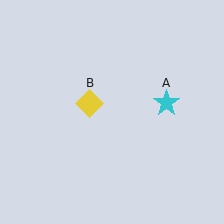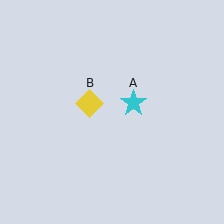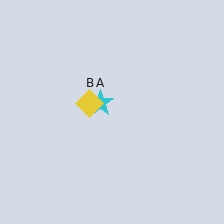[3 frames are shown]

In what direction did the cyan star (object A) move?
The cyan star (object A) moved left.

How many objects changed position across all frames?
1 object changed position: cyan star (object A).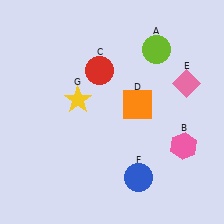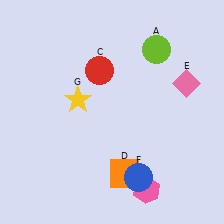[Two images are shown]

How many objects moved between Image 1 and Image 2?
2 objects moved between the two images.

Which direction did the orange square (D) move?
The orange square (D) moved down.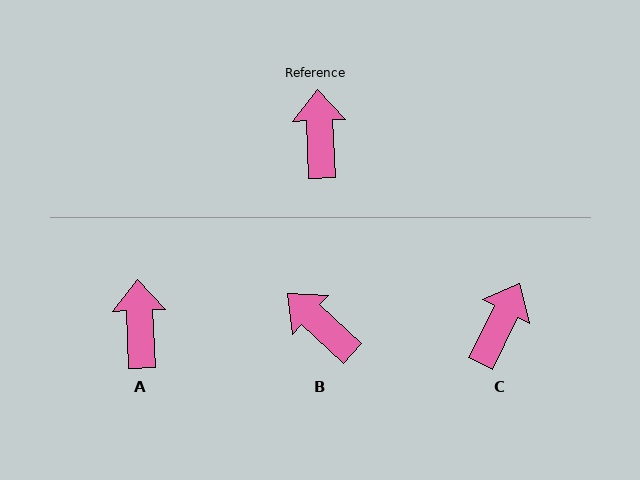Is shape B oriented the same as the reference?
No, it is off by about 45 degrees.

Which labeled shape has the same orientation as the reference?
A.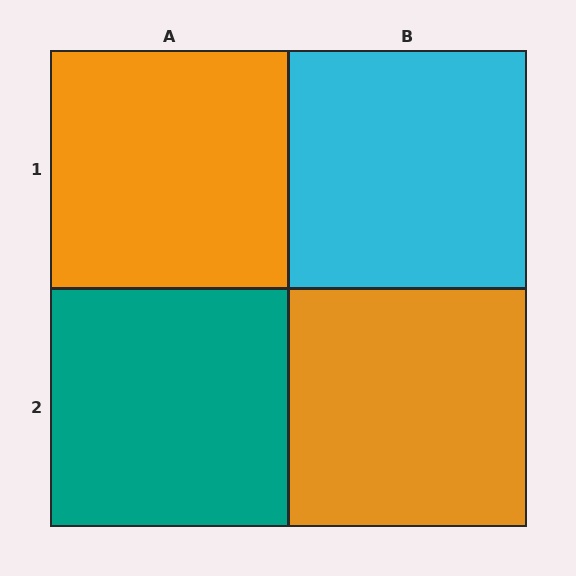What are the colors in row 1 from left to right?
Orange, cyan.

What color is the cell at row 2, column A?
Teal.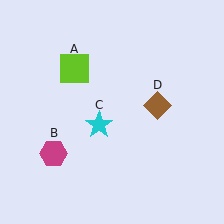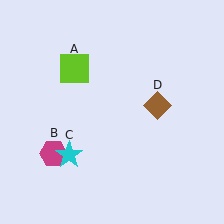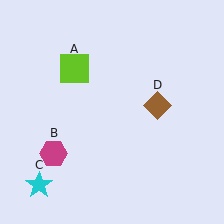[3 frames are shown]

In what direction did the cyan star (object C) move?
The cyan star (object C) moved down and to the left.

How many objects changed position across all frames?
1 object changed position: cyan star (object C).